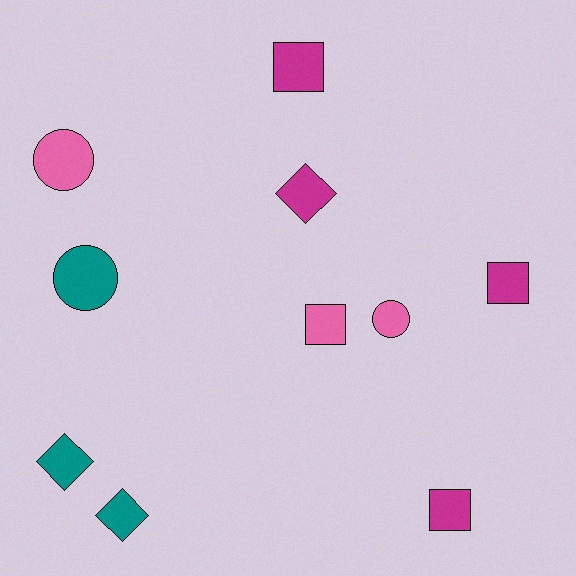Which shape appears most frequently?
Square, with 4 objects.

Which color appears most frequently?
Magenta, with 4 objects.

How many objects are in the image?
There are 10 objects.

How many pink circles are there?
There are 2 pink circles.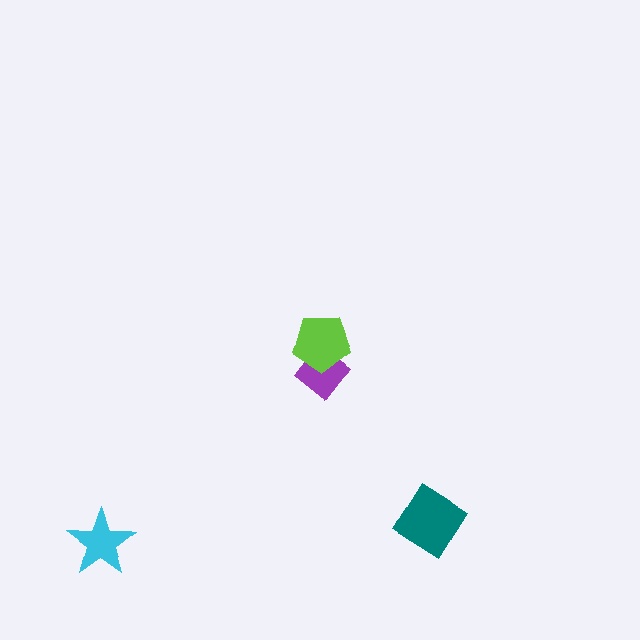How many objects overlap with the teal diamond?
0 objects overlap with the teal diamond.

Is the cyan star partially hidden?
No, no other shape covers it.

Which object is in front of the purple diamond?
The lime pentagon is in front of the purple diamond.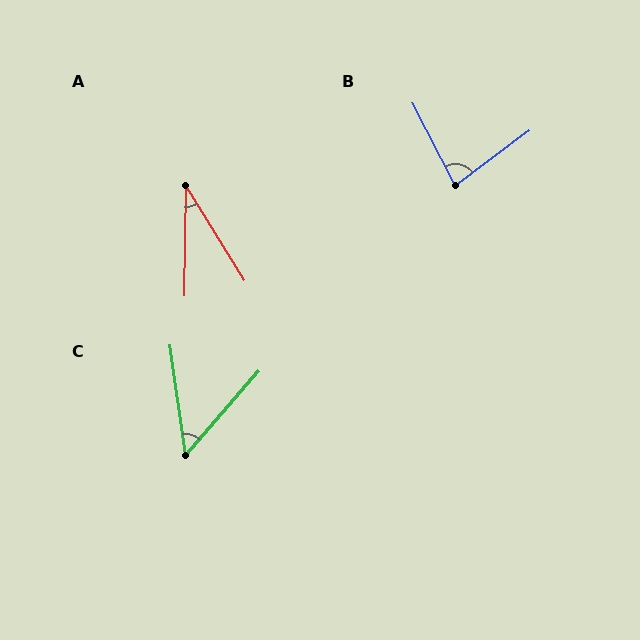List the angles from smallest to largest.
A (33°), C (49°), B (81°).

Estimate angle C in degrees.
Approximately 49 degrees.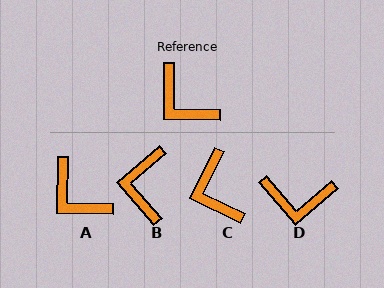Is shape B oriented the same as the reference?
No, it is off by about 48 degrees.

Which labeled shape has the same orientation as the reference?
A.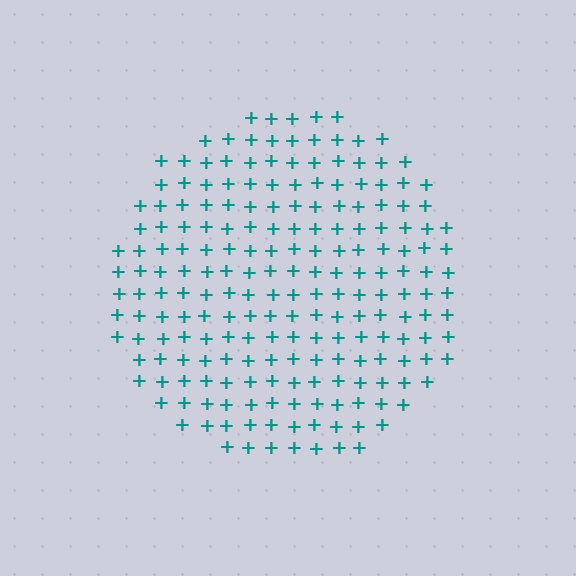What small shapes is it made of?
It is made of small plus signs.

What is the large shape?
The large shape is a circle.